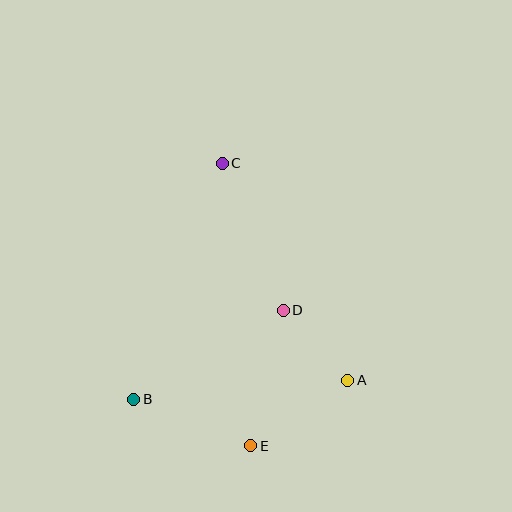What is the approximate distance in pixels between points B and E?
The distance between B and E is approximately 126 pixels.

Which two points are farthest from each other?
Points C and E are farthest from each other.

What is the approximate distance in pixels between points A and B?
The distance between A and B is approximately 215 pixels.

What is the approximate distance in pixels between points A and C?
The distance between A and C is approximately 251 pixels.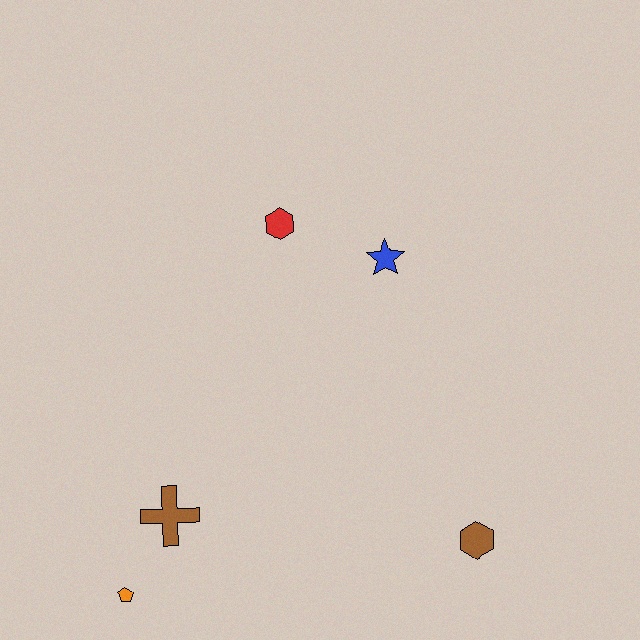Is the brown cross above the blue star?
No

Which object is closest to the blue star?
The red hexagon is closest to the blue star.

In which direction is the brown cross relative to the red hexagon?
The brown cross is below the red hexagon.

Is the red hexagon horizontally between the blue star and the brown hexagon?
No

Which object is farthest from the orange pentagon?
The blue star is farthest from the orange pentagon.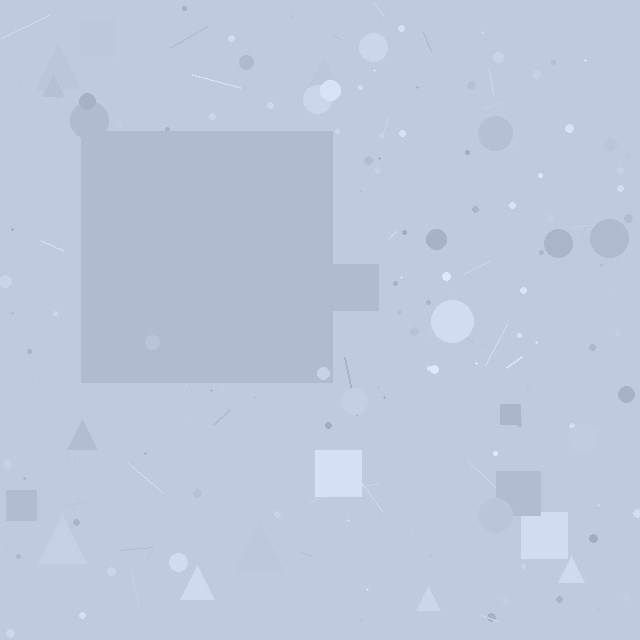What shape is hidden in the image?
A square is hidden in the image.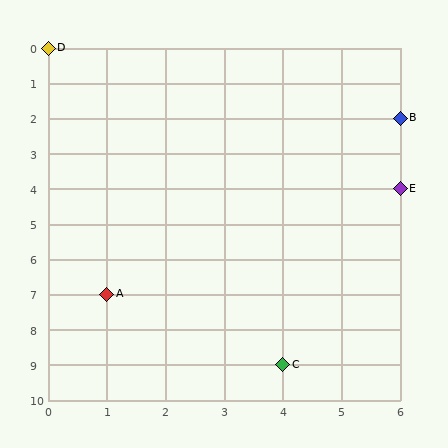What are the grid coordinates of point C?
Point C is at grid coordinates (4, 9).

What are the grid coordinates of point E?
Point E is at grid coordinates (6, 4).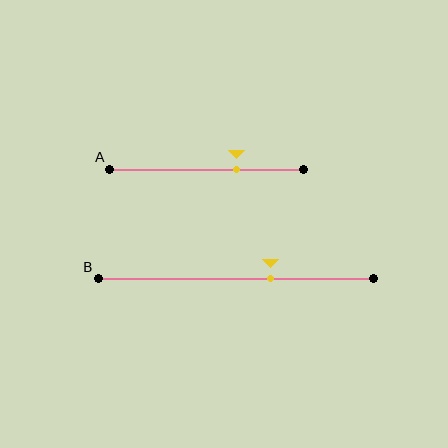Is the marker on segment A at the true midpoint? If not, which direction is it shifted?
No, the marker on segment A is shifted to the right by about 15% of the segment length.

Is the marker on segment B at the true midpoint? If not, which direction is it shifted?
No, the marker on segment B is shifted to the right by about 13% of the segment length.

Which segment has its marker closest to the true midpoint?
Segment B has its marker closest to the true midpoint.